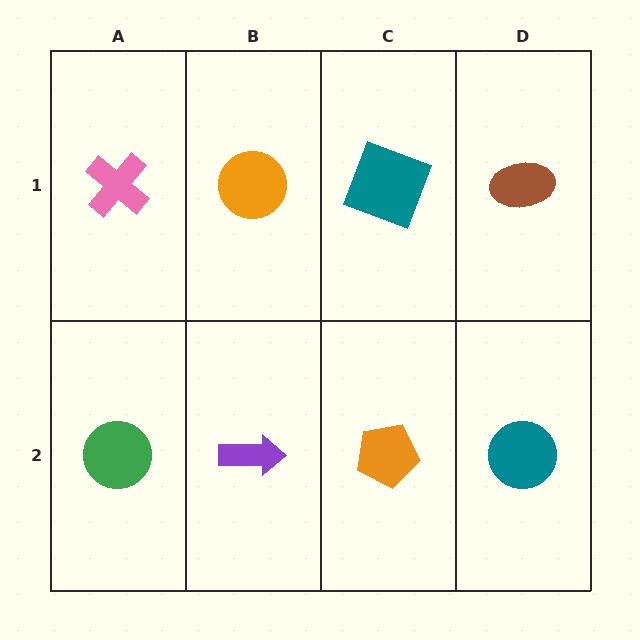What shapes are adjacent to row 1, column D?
A teal circle (row 2, column D), a teal square (row 1, column C).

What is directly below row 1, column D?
A teal circle.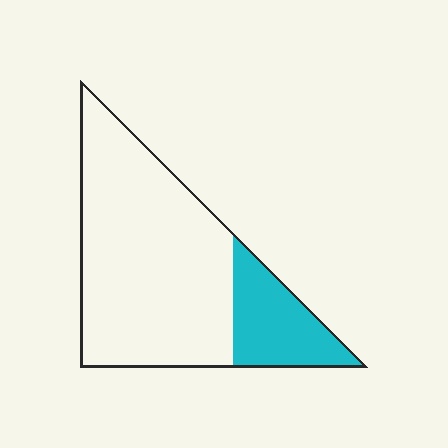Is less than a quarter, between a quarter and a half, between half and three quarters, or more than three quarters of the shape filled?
Less than a quarter.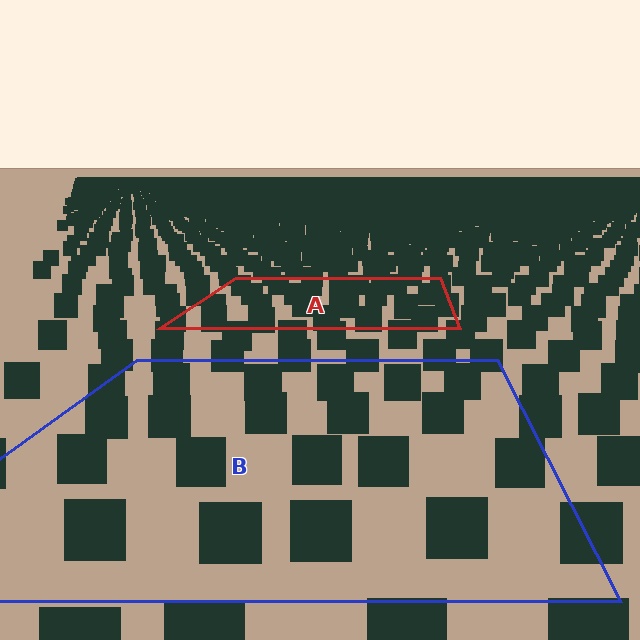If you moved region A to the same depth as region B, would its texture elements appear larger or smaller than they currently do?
They would appear larger. At a closer depth, the same texture elements are projected at a bigger on-screen size.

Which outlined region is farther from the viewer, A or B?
Region A is farther from the viewer — the texture elements inside it appear smaller and more densely packed.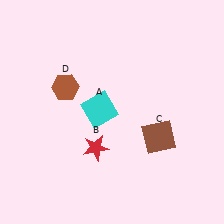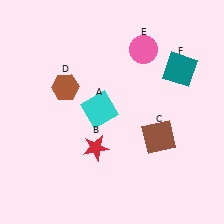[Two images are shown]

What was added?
A pink circle (E), a teal square (F) were added in Image 2.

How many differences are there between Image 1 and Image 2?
There are 2 differences between the two images.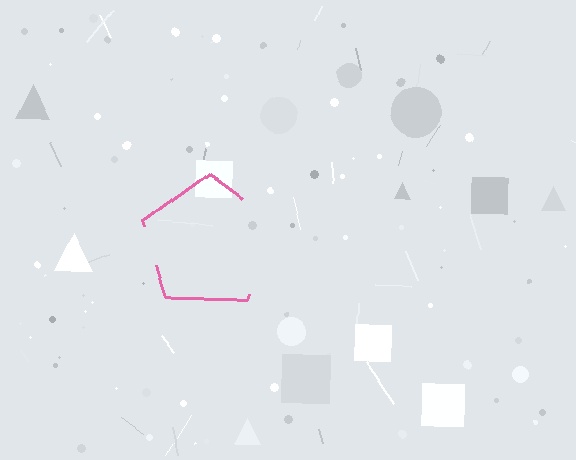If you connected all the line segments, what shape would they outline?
They would outline a pentagon.